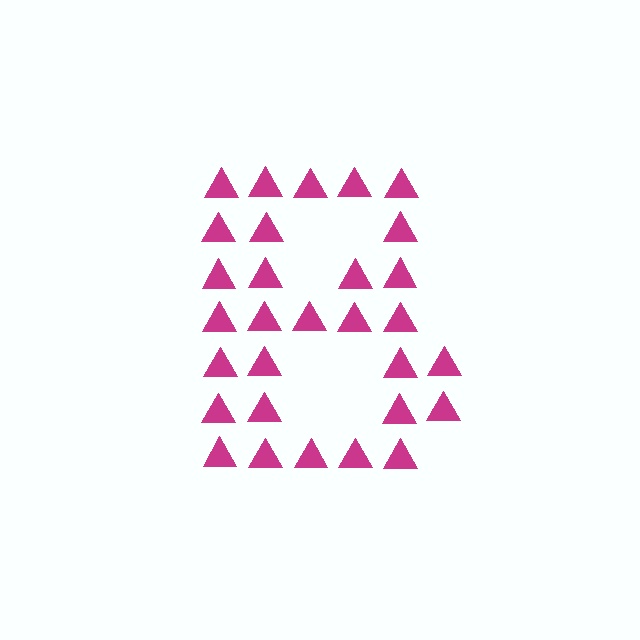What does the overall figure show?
The overall figure shows the letter B.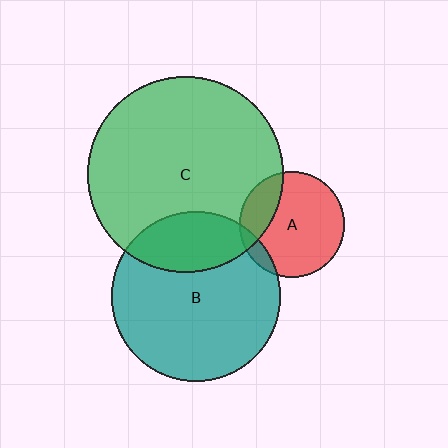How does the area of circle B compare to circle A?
Approximately 2.6 times.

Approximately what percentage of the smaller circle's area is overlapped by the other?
Approximately 25%.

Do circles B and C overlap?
Yes.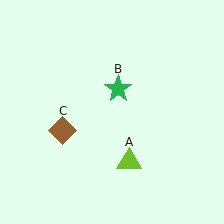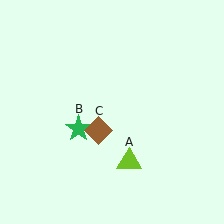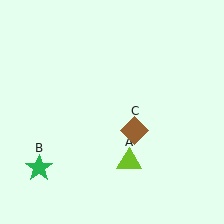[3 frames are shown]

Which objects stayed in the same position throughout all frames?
Lime triangle (object A) remained stationary.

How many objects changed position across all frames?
2 objects changed position: green star (object B), brown diamond (object C).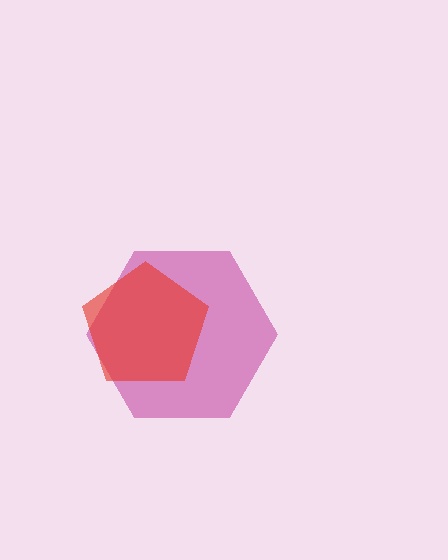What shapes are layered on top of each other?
The layered shapes are: a magenta hexagon, a red pentagon.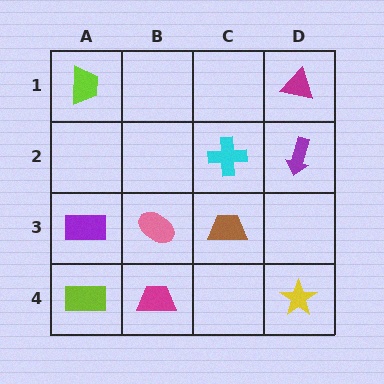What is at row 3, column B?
A pink ellipse.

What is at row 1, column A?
A lime trapezoid.